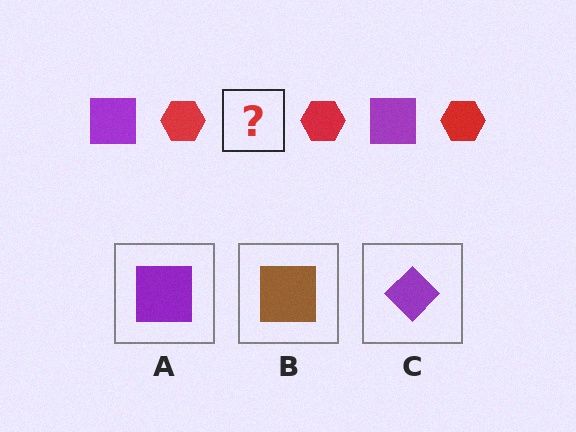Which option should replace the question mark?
Option A.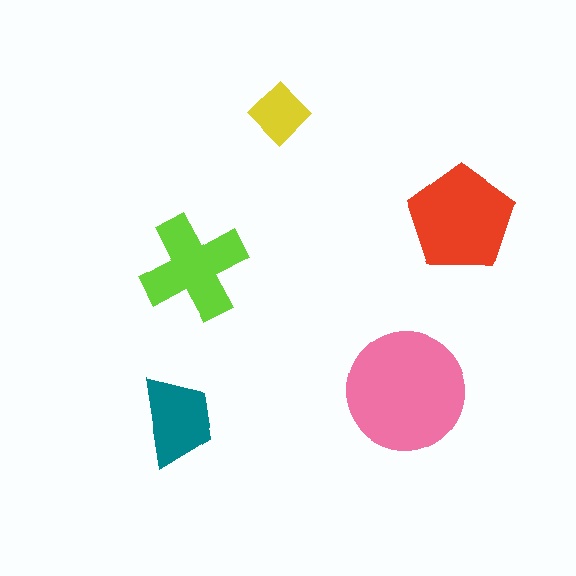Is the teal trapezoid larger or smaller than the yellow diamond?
Larger.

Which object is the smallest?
The yellow diamond.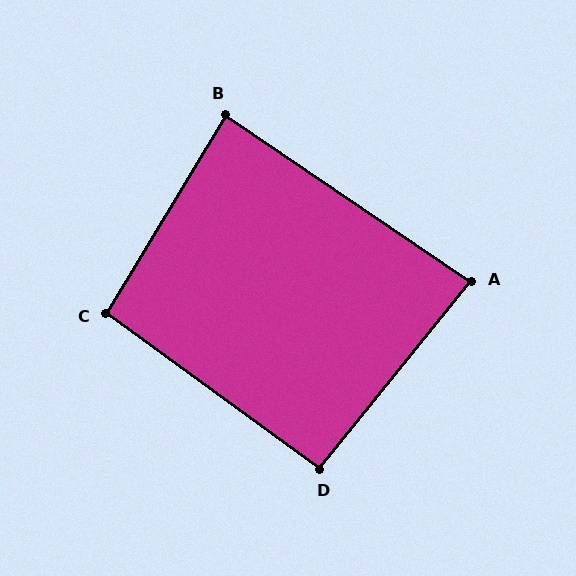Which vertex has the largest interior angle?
C, at approximately 95 degrees.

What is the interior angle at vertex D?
Approximately 93 degrees (approximately right).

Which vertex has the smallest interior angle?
A, at approximately 85 degrees.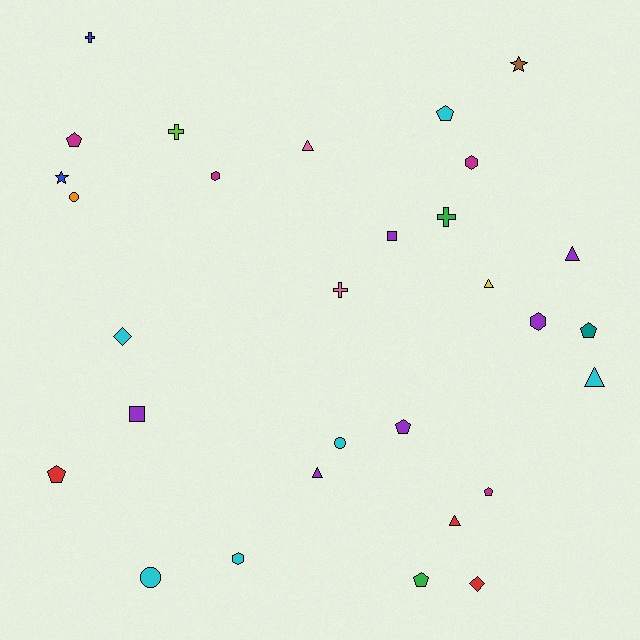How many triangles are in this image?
There are 6 triangles.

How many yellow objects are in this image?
There is 1 yellow object.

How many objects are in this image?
There are 30 objects.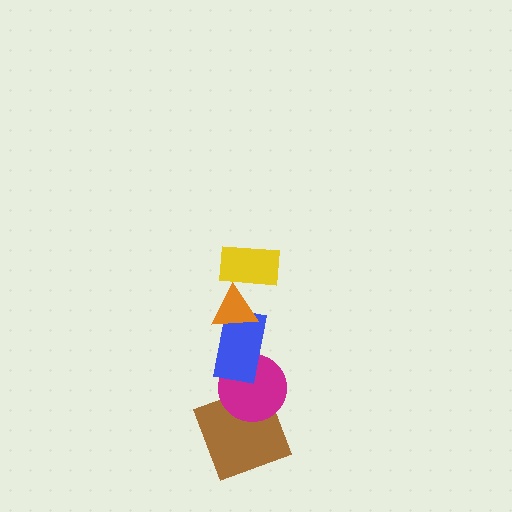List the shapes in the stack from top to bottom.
From top to bottom: the yellow rectangle, the orange triangle, the blue rectangle, the magenta circle, the brown square.